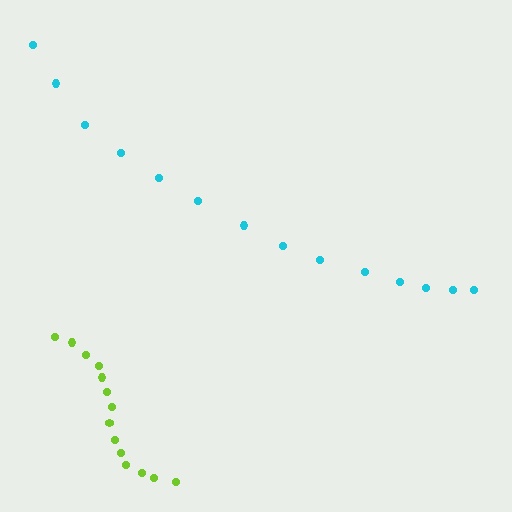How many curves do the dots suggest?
There are 2 distinct paths.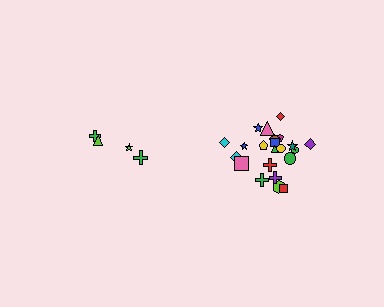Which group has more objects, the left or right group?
The right group.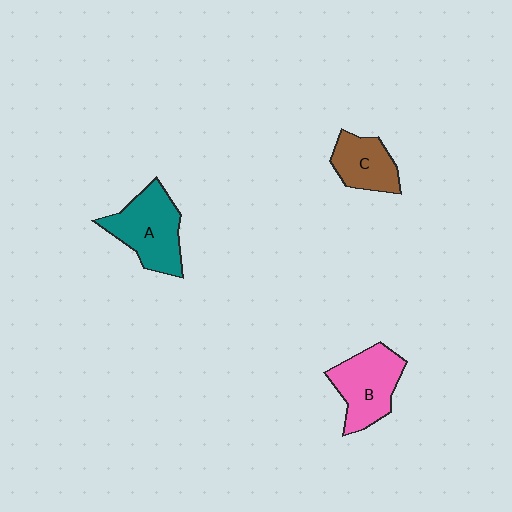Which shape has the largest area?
Shape A (teal).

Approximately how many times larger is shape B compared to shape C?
Approximately 1.4 times.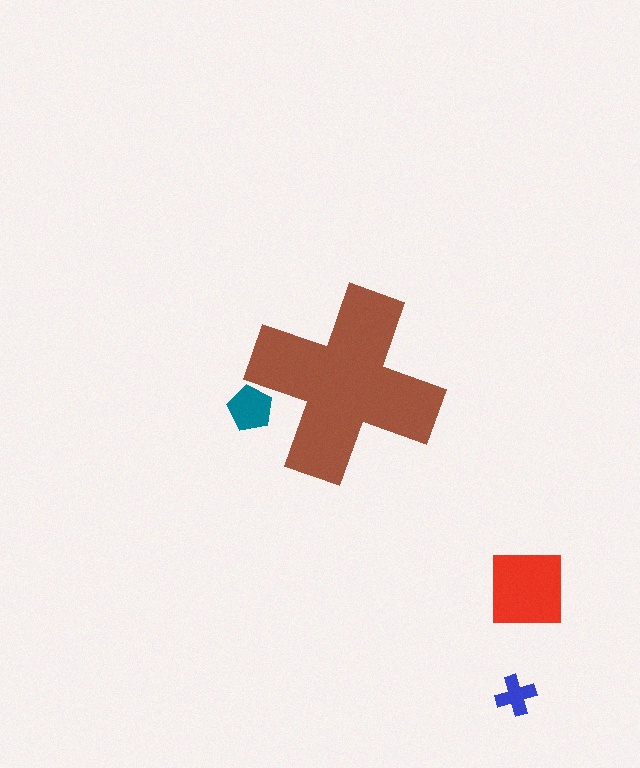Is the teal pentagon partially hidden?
Yes, the teal pentagon is partially hidden behind the brown cross.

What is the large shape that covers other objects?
A brown cross.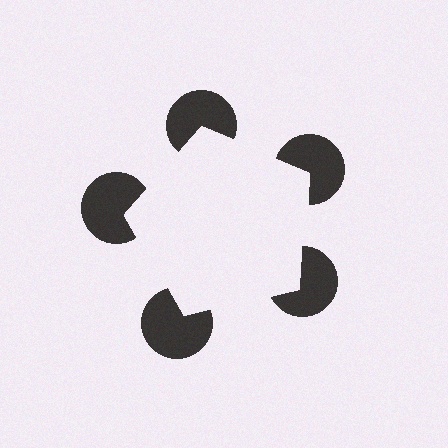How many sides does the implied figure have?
5 sides.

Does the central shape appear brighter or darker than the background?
It typically appears slightly brighter than the background, even though no actual brightness change is drawn.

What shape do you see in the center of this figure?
An illusory pentagon — its edges are inferred from the aligned wedge cuts in the pac-man discs, not physically drawn.